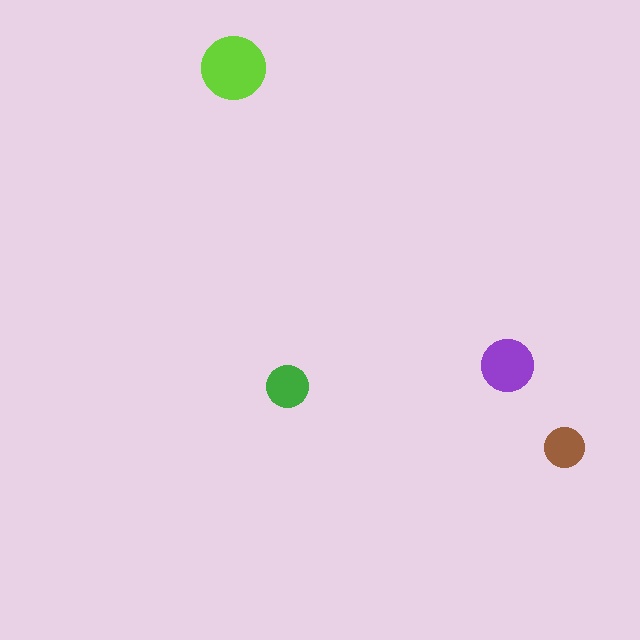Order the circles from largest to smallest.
the lime one, the purple one, the green one, the brown one.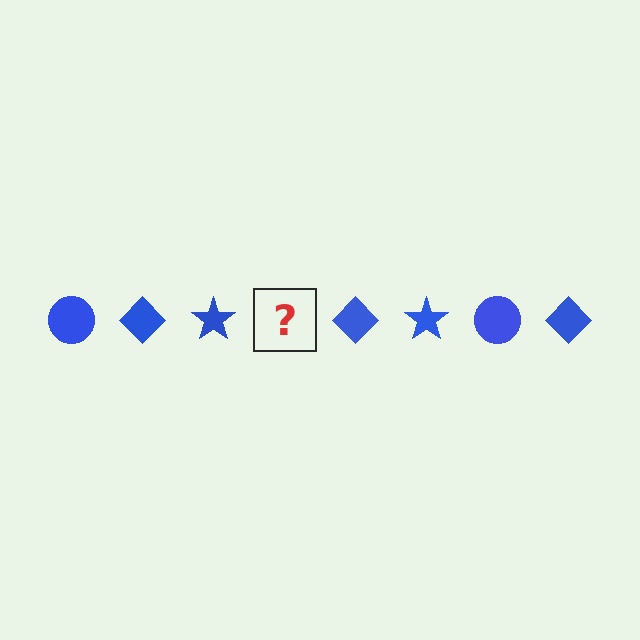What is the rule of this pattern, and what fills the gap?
The rule is that the pattern cycles through circle, diamond, star shapes in blue. The gap should be filled with a blue circle.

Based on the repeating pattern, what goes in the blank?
The blank should be a blue circle.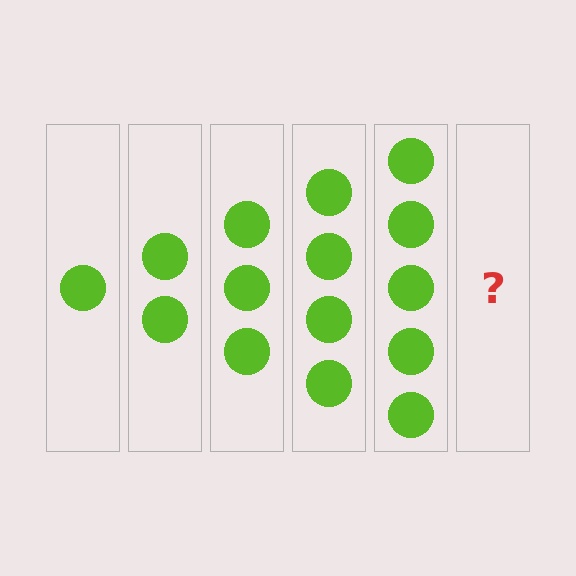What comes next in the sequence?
The next element should be 6 circles.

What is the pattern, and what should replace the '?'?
The pattern is that each step adds one more circle. The '?' should be 6 circles.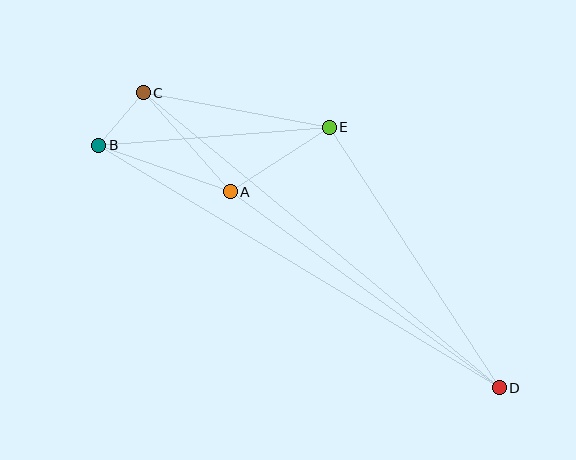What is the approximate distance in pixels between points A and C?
The distance between A and C is approximately 132 pixels.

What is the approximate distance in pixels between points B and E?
The distance between B and E is approximately 231 pixels.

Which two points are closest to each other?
Points B and C are closest to each other.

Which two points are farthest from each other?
Points B and D are farthest from each other.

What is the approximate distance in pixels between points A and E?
The distance between A and E is approximately 118 pixels.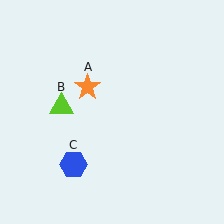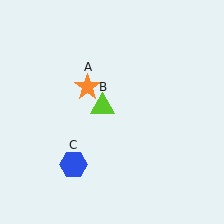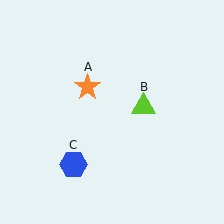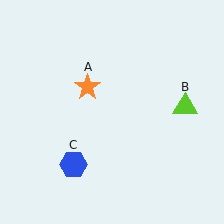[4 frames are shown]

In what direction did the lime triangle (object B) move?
The lime triangle (object B) moved right.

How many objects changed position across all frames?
1 object changed position: lime triangle (object B).